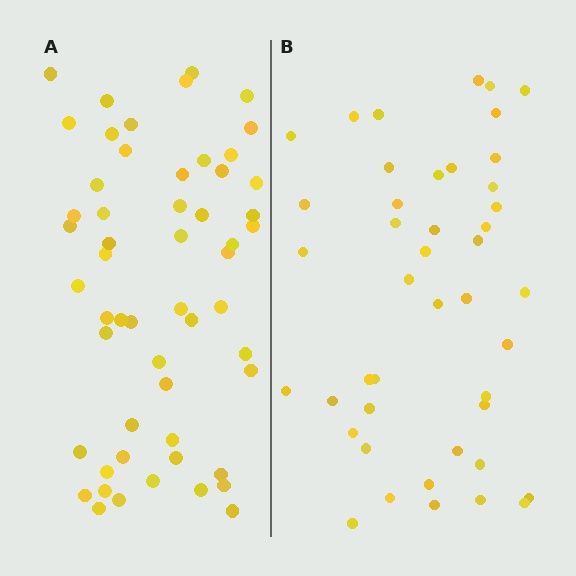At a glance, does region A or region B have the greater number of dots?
Region A (the left region) has more dots.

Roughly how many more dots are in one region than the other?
Region A has roughly 12 or so more dots than region B.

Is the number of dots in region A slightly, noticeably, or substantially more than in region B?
Region A has noticeably more, but not dramatically so. The ratio is roughly 1.2 to 1.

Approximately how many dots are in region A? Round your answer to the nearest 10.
About 60 dots. (The exact count is 55, which rounds to 60.)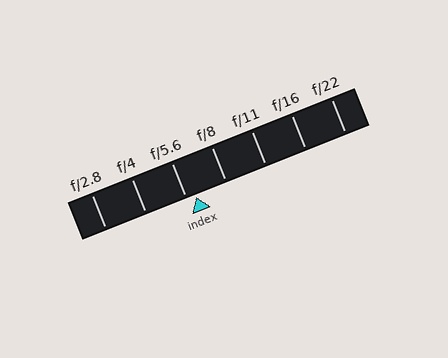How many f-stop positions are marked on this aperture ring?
There are 7 f-stop positions marked.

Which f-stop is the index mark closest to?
The index mark is closest to f/5.6.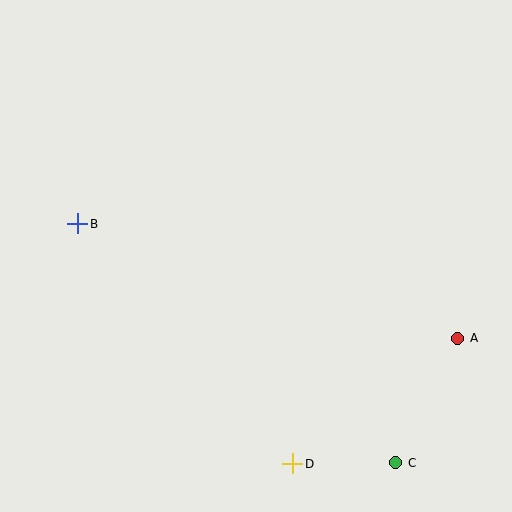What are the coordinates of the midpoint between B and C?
The midpoint between B and C is at (237, 343).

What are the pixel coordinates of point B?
Point B is at (78, 224).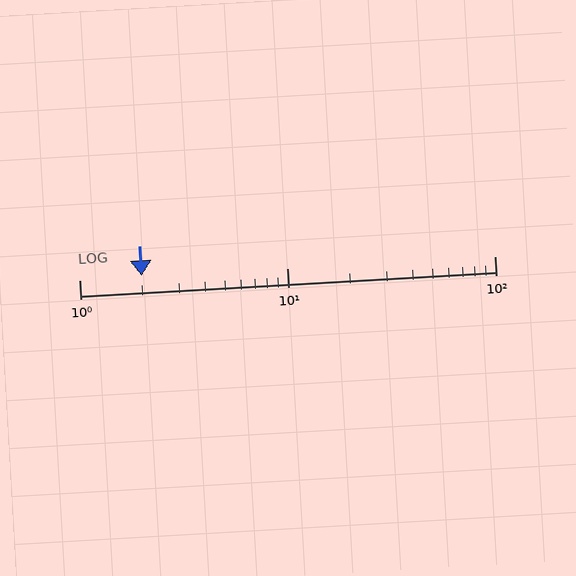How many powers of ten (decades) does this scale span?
The scale spans 2 decades, from 1 to 100.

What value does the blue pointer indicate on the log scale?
The pointer indicates approximately 2.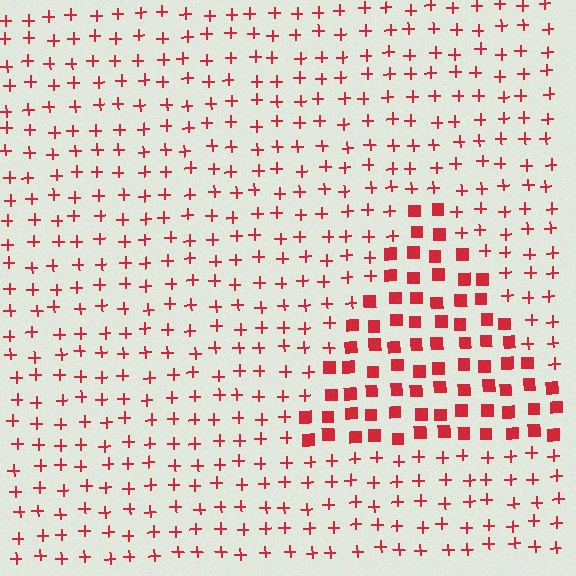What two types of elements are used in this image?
The image uses squares inside the triangle region and plus signs outside it.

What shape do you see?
I see a triangle.